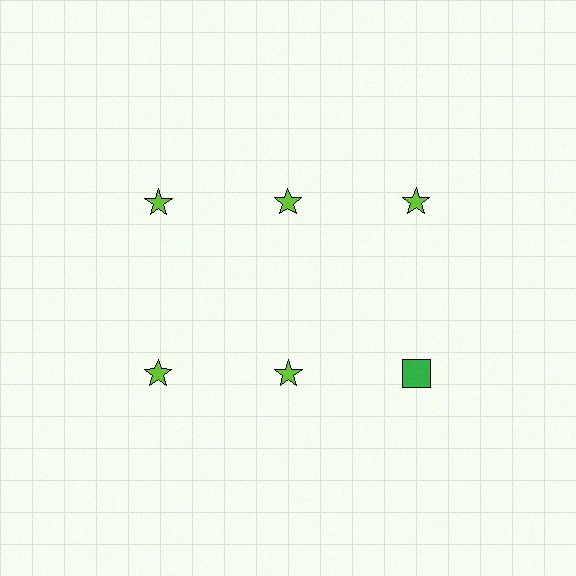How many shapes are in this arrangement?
There are 6 shapes arranged in a grid pattern.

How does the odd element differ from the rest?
It differs in both color (green instead of lime) and shape (square instead of star).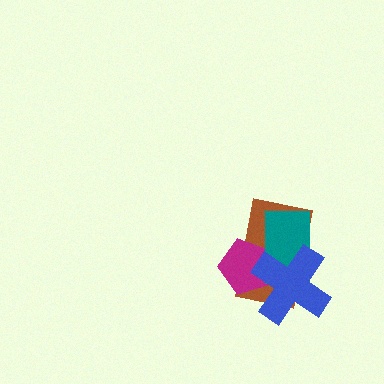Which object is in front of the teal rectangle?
The blue cross is in front of the teal rectangle.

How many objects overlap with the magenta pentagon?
3 objects overlap with the magenta pentagon.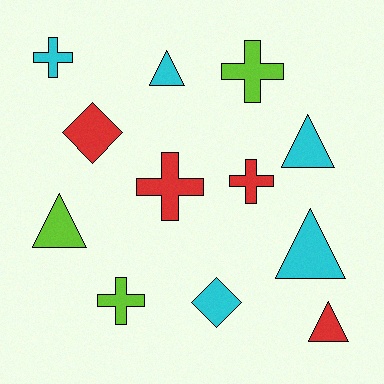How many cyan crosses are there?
There is 1 cyan cross.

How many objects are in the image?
There are 12 objects.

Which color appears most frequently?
Cyan, with 5 objects.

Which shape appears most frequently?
Cross, with 5 objects.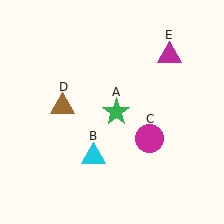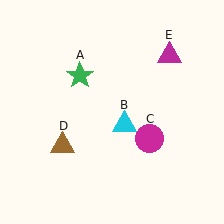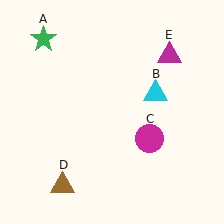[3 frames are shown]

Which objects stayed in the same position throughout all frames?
Magenta circle (object C) and magenta triangle (object E) remained stationary.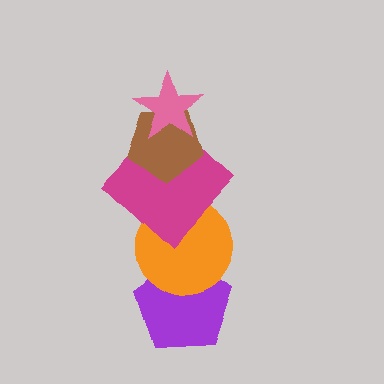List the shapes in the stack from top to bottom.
From top to bottom: the pink star, the brown pentagon, the magenta diamond, the orange circle, the purple pentagon.